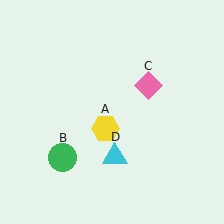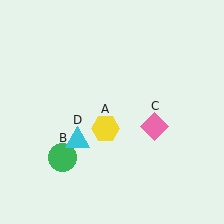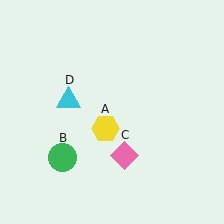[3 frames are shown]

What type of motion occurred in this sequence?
The pink diamond (object C), cyan triangle (object D) rotated clockwise around the center of the scene.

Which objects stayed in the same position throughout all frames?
Yellow hexagon (object A) and green circle (object B) remained stationary.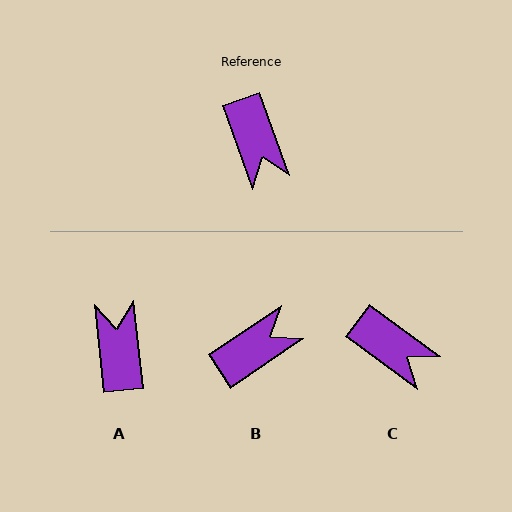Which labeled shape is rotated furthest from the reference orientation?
A, about 166 degrees away.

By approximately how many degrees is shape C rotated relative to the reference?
Approximately 33 degrees counter-clockwise.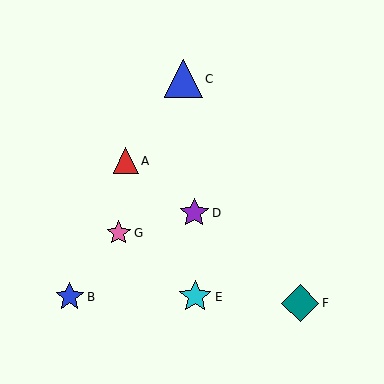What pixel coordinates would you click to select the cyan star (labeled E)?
Click at (195, 297) to select the cyan star E.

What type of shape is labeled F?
Shape F is a teal diamond.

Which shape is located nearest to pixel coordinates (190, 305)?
The cyan star (labeled E) at (195, 297) is nearest to that location.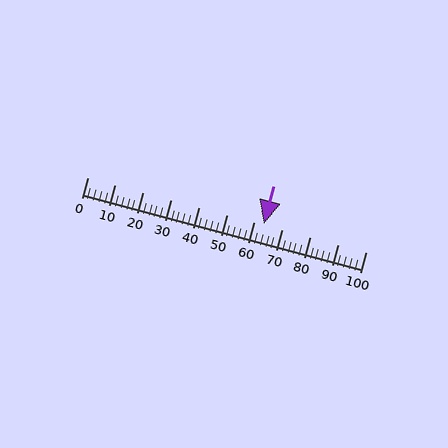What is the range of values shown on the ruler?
The ruler shows values from 0 to 100.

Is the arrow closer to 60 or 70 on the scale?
The arrow is closer to 60.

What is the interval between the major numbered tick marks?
The major tick marks are spaced 10 units apart.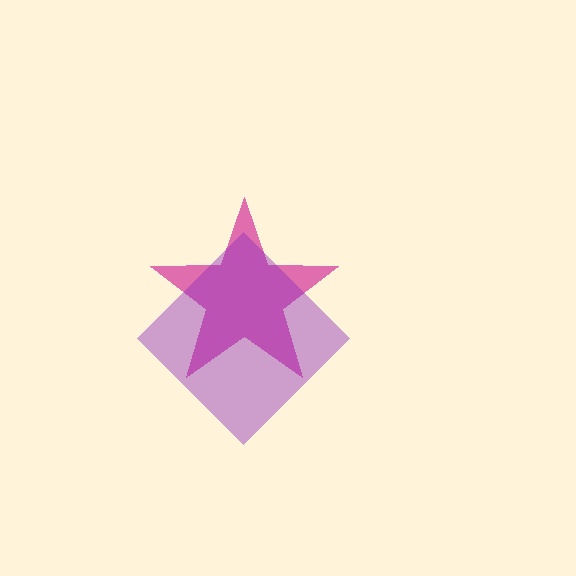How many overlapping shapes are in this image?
There are 2 overlapping shapes in the image.